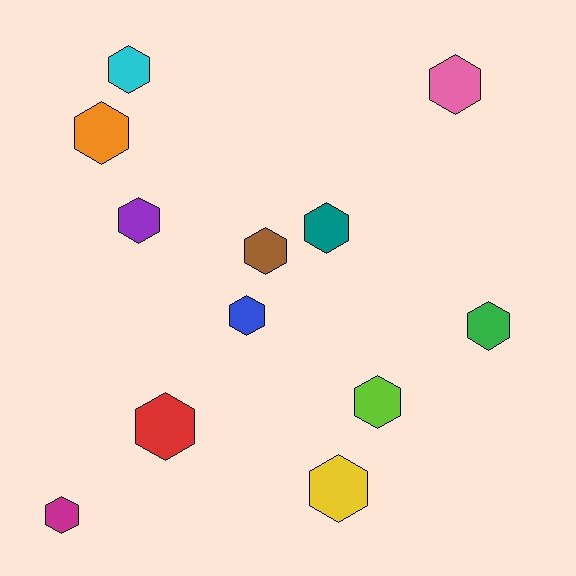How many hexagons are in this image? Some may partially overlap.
There are 12 hexagons.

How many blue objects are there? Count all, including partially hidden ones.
There is 1 blue object.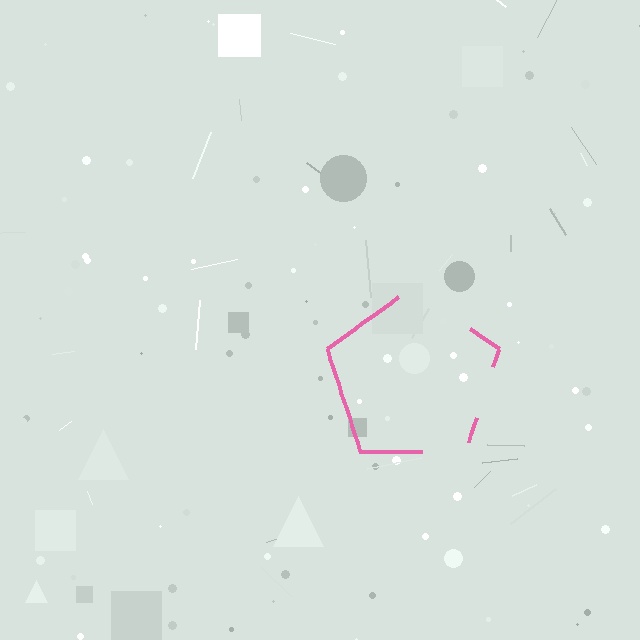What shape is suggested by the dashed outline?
The dashed outline suggests a pentagon.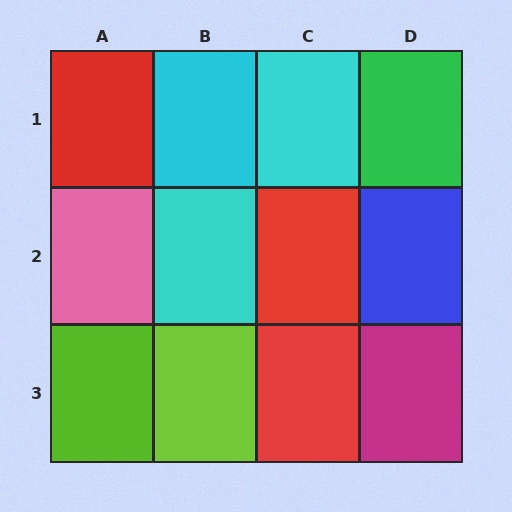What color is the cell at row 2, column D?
Blue.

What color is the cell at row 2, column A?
Pink.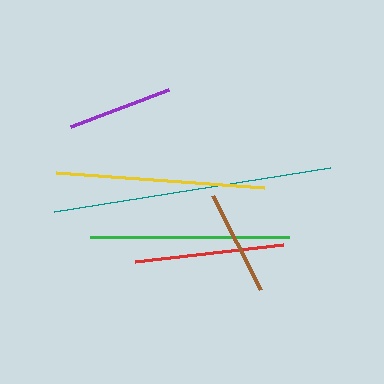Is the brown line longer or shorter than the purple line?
The brown line is longer than the purple line.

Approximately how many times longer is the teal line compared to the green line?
The teal line is approximately 1.4 times the length of the green line.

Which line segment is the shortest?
The purple line is the shortest at approximately 105 pixels.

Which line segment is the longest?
The teal line is the longest at approximately 279 pixels.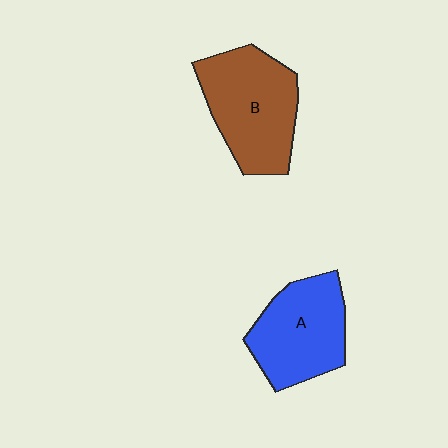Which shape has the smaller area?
Shape A (blue).